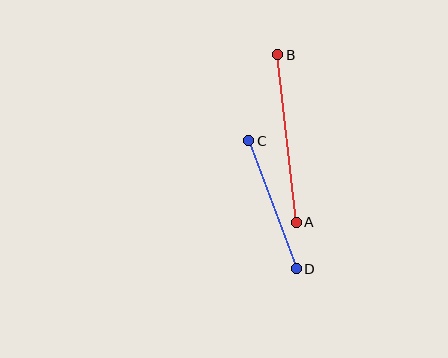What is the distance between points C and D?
The distance is approximately 137 pixels.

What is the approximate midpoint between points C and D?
The midpoint is at approximately (273, 205) pixels.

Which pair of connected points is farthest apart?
Points A and B are farthest apart.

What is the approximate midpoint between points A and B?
The midpoint is at approximately (287, 139) pixels.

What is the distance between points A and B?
The distance is approximately 169 pixels.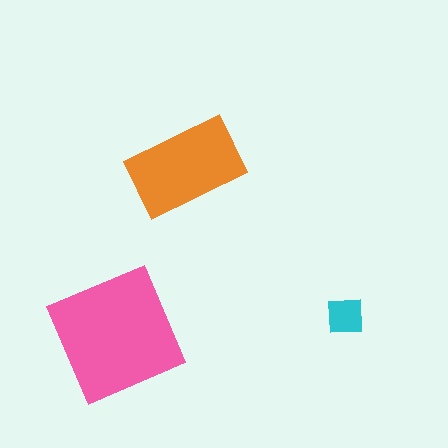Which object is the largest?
The pink square.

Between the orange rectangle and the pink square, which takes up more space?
The pink square.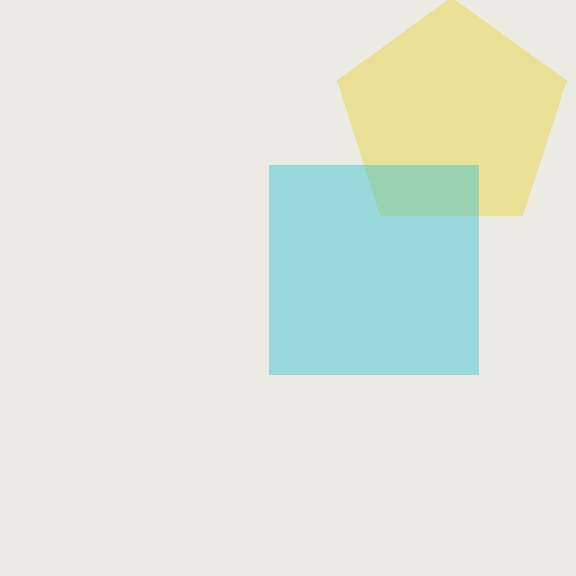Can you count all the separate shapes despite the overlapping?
Yes, there are 2 separate shapes.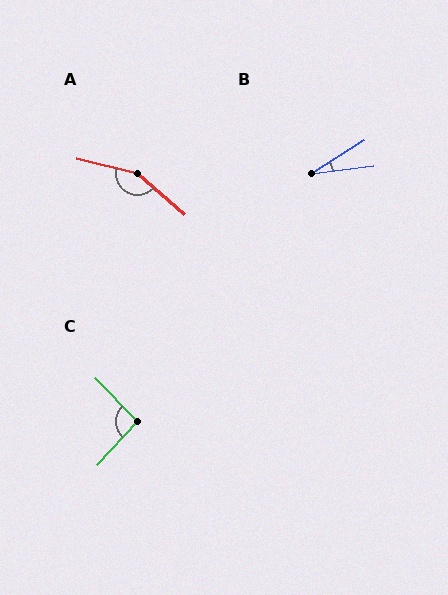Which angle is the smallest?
B, at approximately 25 degrees.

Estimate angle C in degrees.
Approximately 93 degrees.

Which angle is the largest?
A, at approximately 154 degrees.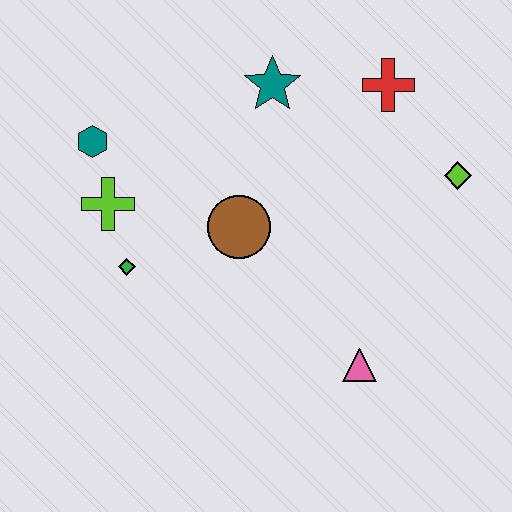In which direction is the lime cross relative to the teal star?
The lime cross is to the left of the teal star.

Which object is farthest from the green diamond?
The lime diamond is farthest from the green diamond.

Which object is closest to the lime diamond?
The red cross is closest to the lime diamond.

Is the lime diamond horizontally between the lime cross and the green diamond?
No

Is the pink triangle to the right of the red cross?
No